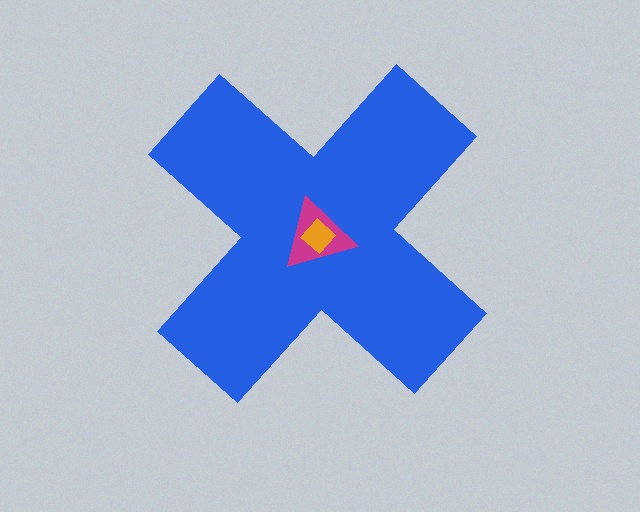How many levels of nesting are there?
3.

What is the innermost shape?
The orange diamond.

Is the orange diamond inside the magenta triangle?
Yes.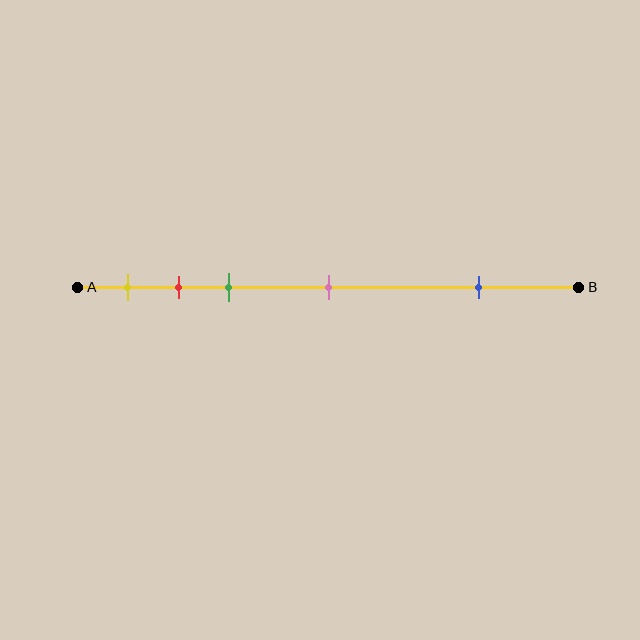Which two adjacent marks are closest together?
The red and green marks are the closest adjacent pair.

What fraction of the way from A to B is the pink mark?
The pink mark is approximately 50% (0.5) of the way from A to B.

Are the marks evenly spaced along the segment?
No, the marks are not evenly spaced.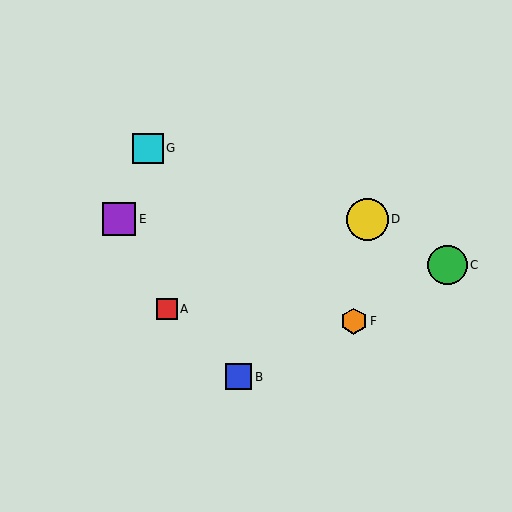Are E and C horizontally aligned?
No, E is at y≈219 and C is at y≈265.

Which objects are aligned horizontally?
Objects D, E are aligned horizontally.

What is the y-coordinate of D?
Object D is at y≈219.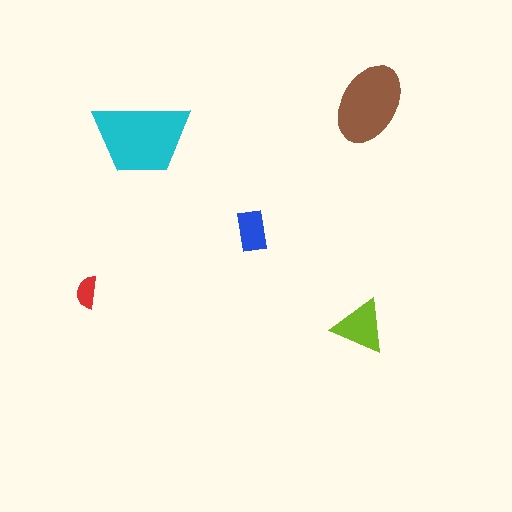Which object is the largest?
The cyan trapezoid.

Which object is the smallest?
The red semicircle.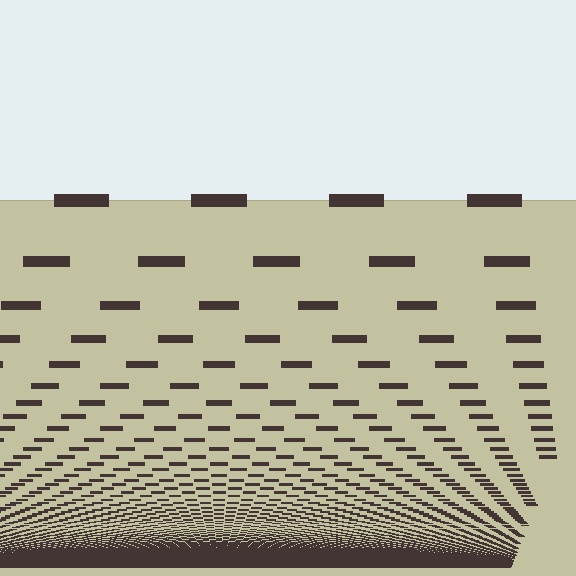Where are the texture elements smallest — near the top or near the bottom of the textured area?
Near the bottom.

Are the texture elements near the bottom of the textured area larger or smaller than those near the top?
Smaller. The gradient is inverted — elements near the bottom are smaller and denser.